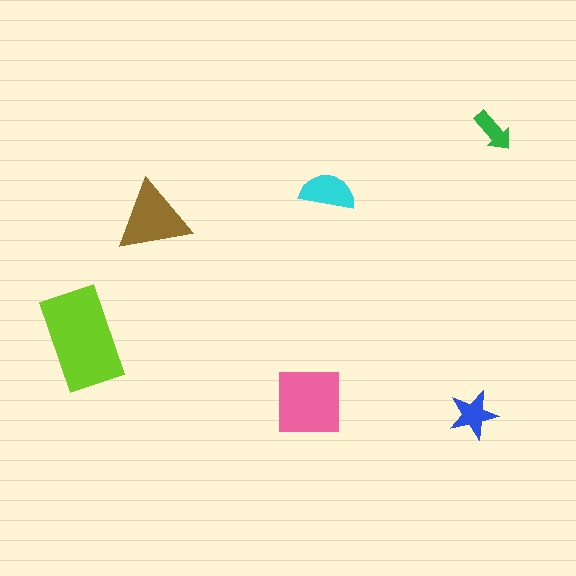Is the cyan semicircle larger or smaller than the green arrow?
Larger.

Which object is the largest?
The lime rectangle.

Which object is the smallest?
The green arrow.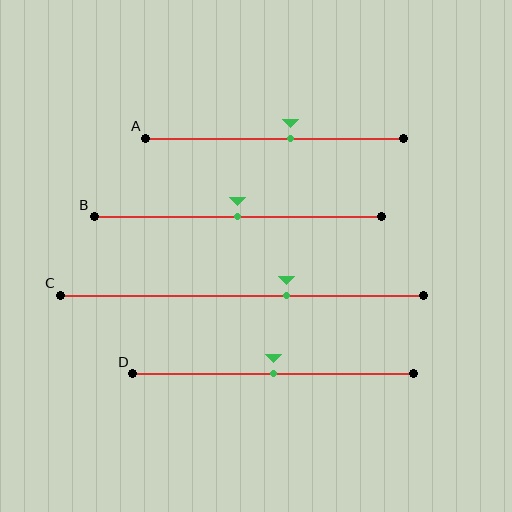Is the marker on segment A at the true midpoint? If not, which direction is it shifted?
No, the marker on segment A is shifted to the right by about 6% of the segment length.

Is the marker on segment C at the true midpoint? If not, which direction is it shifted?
No, the marker on segment C is shifted to the right by about 12% of the segment length.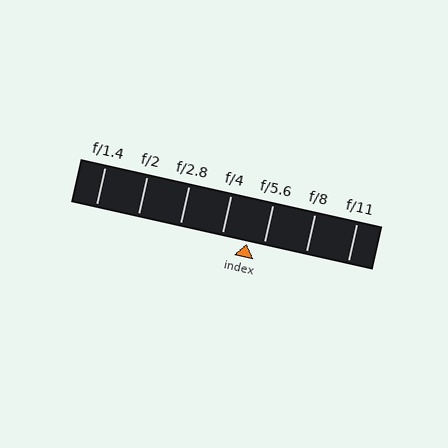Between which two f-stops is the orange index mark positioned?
The index mark is between f/4 and f/5.6.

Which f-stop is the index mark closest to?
The index mark is closest to f/5.6.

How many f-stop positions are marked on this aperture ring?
There are 7 f-stop positions marked.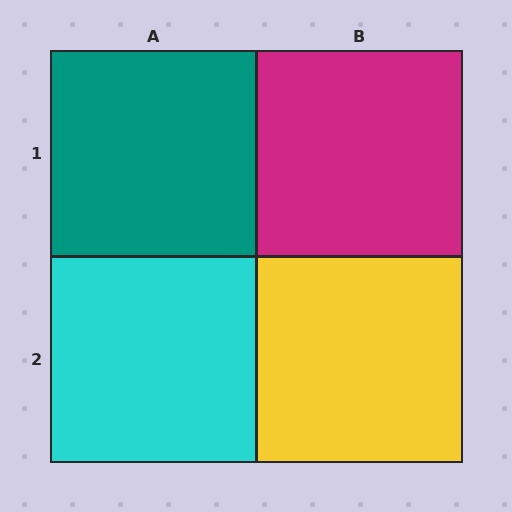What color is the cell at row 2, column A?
Cyan.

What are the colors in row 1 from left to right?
Teal, magenta.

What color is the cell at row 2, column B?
Yellow.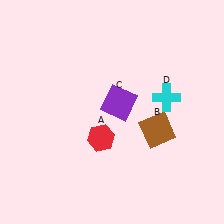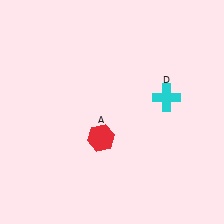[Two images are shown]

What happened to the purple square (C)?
The purple square (C) was removed in Image 2. It was in the top-right area of Image 1.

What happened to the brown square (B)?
The brown square (B) was removed in Image 2. It was in the bottom-right area of Image 1.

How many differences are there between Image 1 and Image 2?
There are 2 differences between the two images.